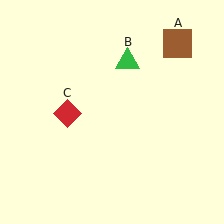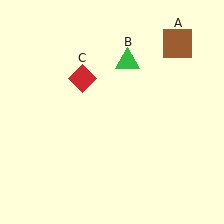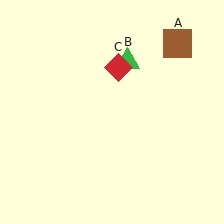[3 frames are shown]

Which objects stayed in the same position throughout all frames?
Brown square (object A) and green triangle (object B) remained stationary.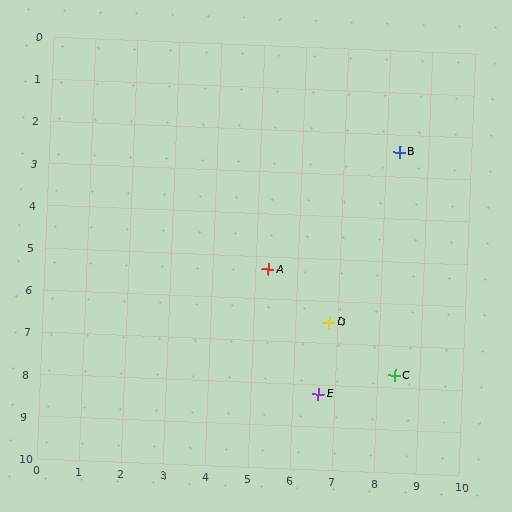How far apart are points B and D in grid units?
Points B and D are about 4.4 grid units apart.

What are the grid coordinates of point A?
Point A is at approximately (5.3, 5.3).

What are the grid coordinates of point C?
Point C is at approximately (8.4, 7.7).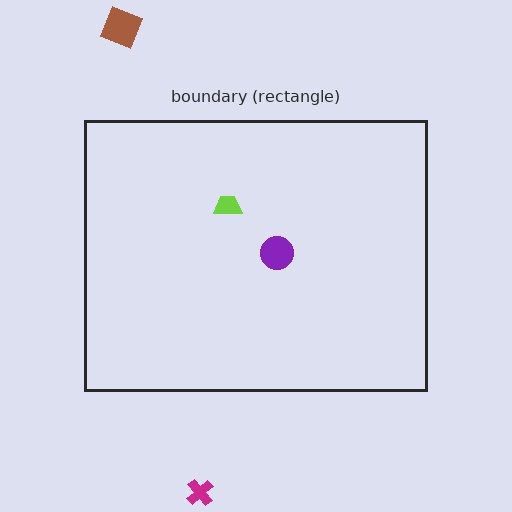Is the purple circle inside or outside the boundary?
Inside.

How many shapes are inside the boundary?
2 inside, 2 outside.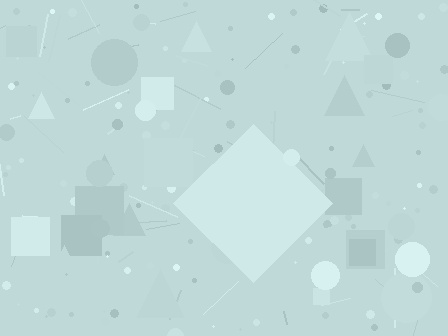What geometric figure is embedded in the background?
A diamond is embedded in the background.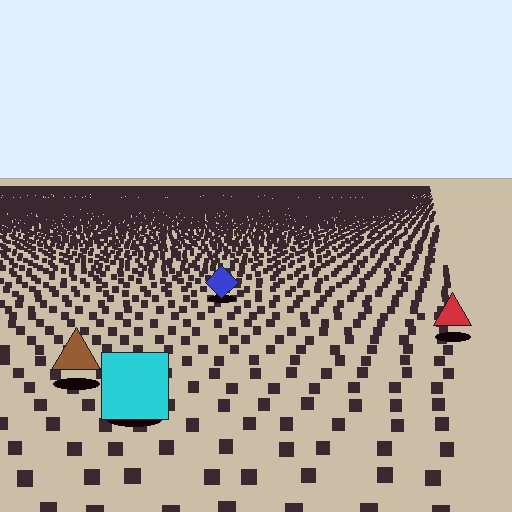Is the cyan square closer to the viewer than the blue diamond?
Yes. The cyan square is closer — you can tell from the texture gradient: the ground texture is coarser near it.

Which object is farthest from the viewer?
The blue diamond is farthest from the viewer. It appears smaller and the ground texture around it is denser.